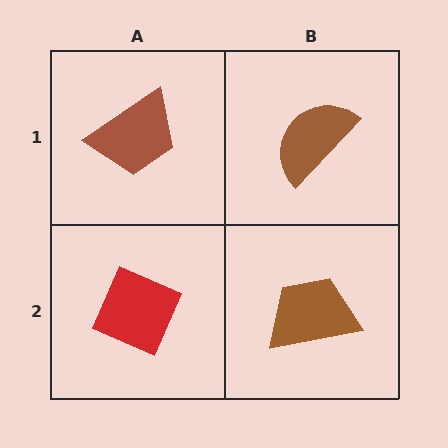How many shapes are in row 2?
2 shapes.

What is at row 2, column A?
A red diamond.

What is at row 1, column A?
A brown trapezoid.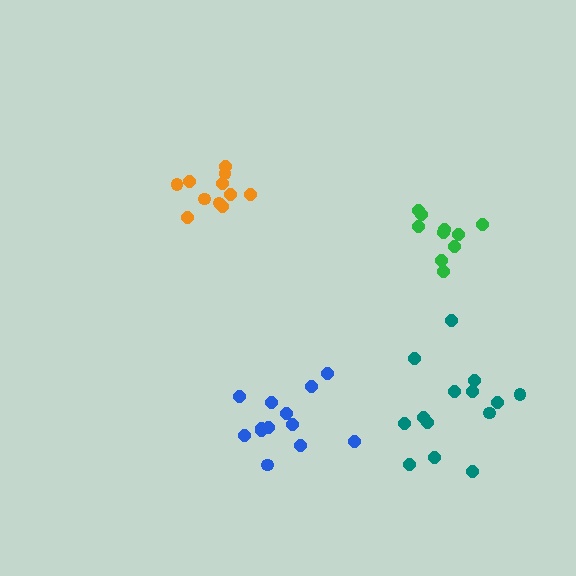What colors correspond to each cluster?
The clusters are colored: blue, green, orange, teal.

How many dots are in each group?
Group 1: 13 dots, Group 2: 10 dots, Group 3: 11 dots, Group 4: 14 dots (48 total).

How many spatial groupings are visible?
There are 4 spatial groupings.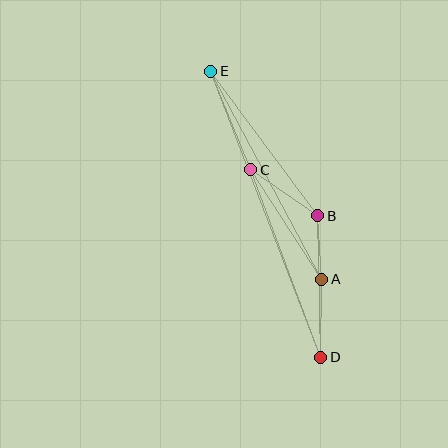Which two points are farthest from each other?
Points D and E are farthest from each other.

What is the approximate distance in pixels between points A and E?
The distance between A and E is approximately 235 pixels.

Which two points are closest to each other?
Points A and B are closest to each other.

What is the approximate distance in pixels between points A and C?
The distance between A and C is approximately 130 pixels.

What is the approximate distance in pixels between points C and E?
The distance between C and E is approximately 106 pixels.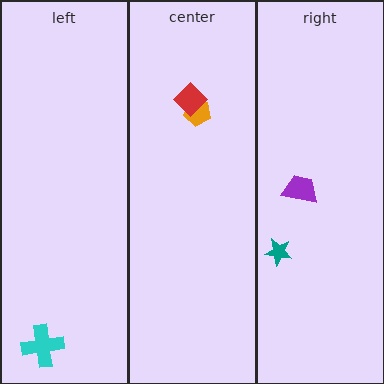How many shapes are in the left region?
1.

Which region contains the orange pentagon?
The center region.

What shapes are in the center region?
The orange pentagon, the red diamond.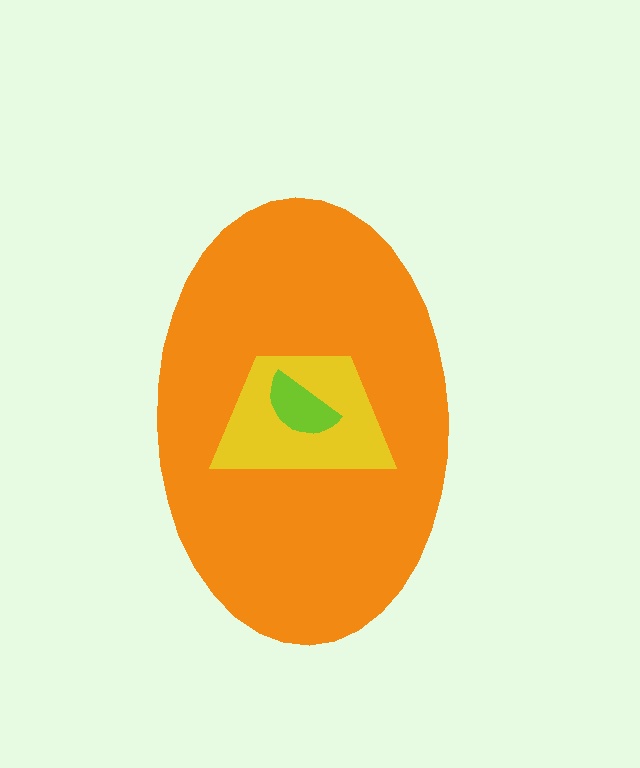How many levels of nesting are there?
3.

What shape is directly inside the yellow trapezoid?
The lime semicircle.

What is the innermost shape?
The lime semicircle.